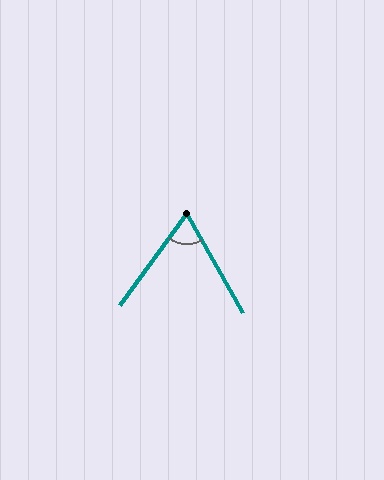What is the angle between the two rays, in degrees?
Approximately 65 degrees.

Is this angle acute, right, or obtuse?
It is acute.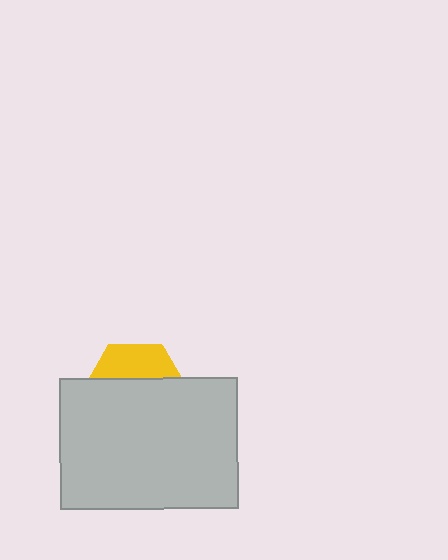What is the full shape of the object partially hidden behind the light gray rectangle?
The partially hidden object is a yellow hexagon.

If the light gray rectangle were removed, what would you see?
You would see the complete yellow hexagon.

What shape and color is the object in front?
The object in front is a light gray rectangle.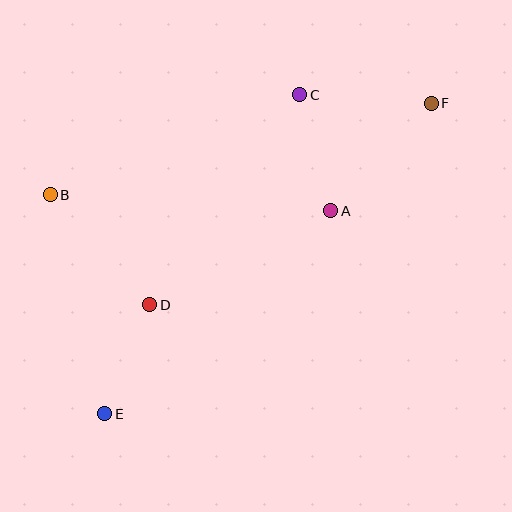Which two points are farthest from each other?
Points E and F are farthest from each other.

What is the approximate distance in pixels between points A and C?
The distance between A and C is approximately 120 pixels.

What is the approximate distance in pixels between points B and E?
The distance between B and E is approximately 225 pixels.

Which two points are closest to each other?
Points D and E are closest to each other.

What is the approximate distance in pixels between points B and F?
The distance between B and F is approximately 392 pixels.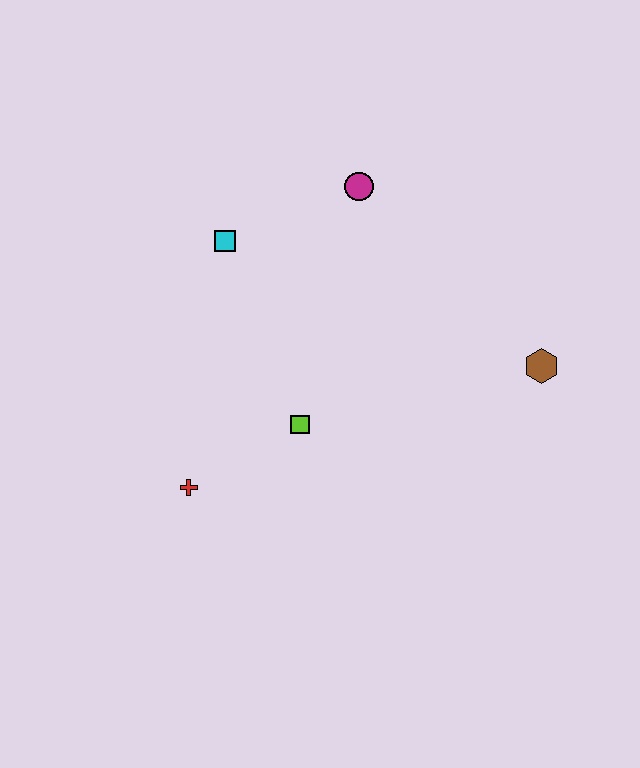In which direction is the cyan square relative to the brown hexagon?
The cyan square is to the left of the brown hexagon.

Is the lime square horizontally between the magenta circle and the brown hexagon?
No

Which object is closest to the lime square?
The red cross is closest to the lime square.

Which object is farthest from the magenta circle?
The red cross is farthest from the magenta circle.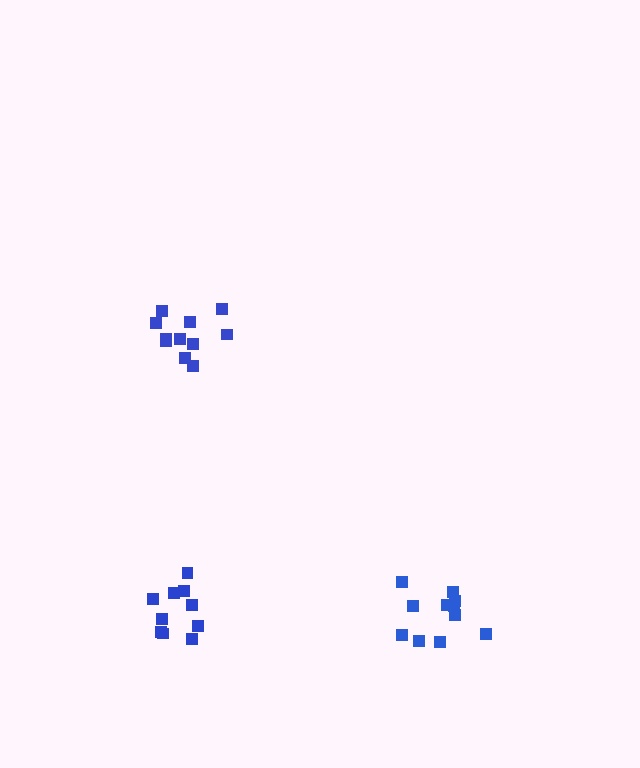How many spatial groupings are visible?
There are 3 spatial groupings.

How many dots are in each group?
Group 1: 11 dots, Group 2: 10 dots, Group 3: 11 dots (32 total).